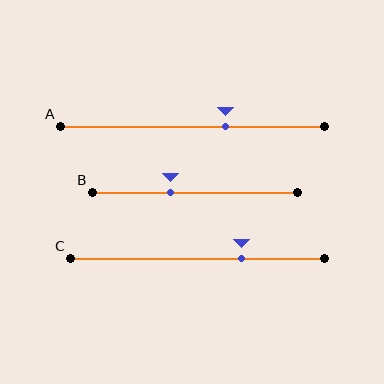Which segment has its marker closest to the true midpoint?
Segment B has its marker closest to the true midpoint.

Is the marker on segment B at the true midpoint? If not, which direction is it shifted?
No, the marker on segment B is shifted to the left by about 12% of the segment length.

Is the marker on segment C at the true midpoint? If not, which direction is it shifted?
No, the marker on segment C is shifted to the right by about 17% of the segment length.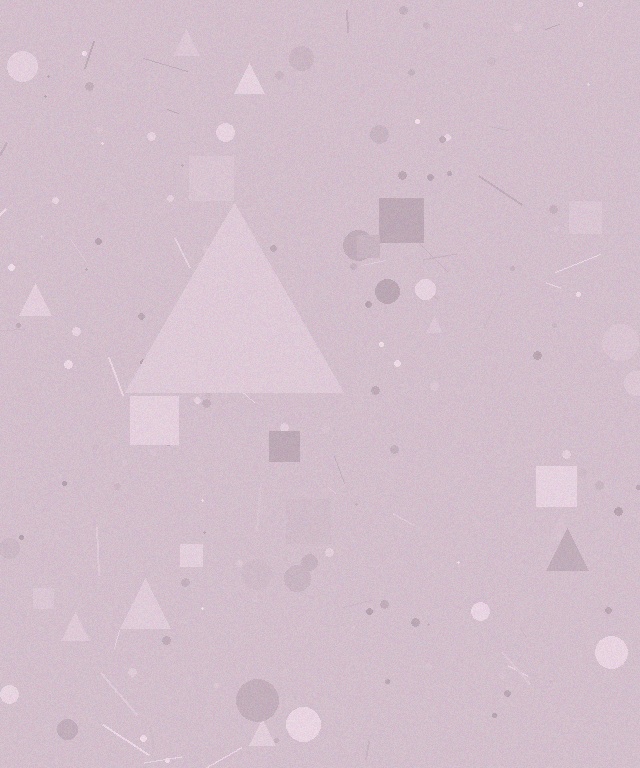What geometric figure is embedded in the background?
A triangle is embedded in the background.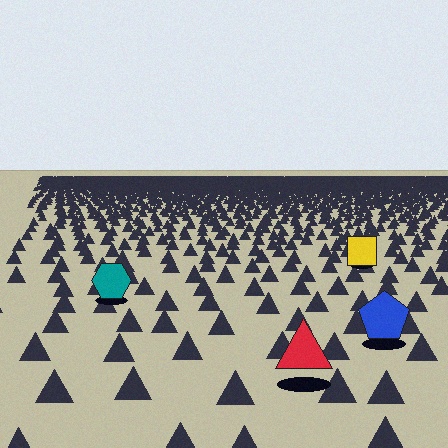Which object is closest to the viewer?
The red triangle is closest. The texture marks near it are larger and more spread out.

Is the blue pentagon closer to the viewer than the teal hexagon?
Yes. The blue pentagon is closer — you can tell from the texture gradient: the ground texture is coarser near it.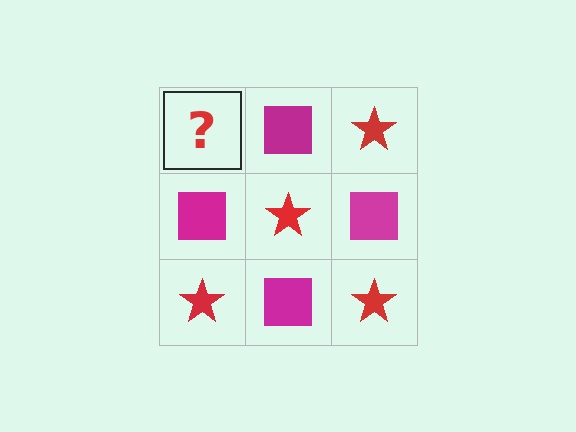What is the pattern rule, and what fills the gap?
The rule is that it alternates red star and magenta square in a checkerboard pattern. The gap should be filled with a red star.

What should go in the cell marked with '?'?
The missing cell should contain a red star.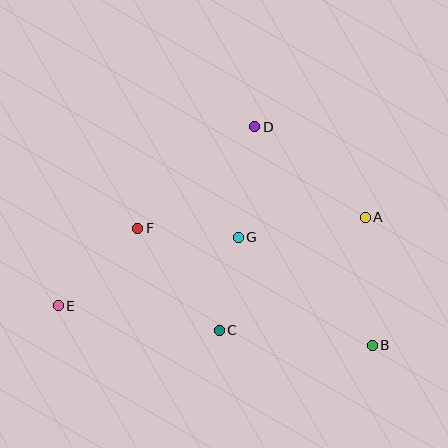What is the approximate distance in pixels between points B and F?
The distance between B and F is approximately 262 pixels.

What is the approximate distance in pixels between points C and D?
The distance between C and D is approximately 207 pixels.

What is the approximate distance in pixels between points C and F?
The distance between C and F is approximately 131 pixels.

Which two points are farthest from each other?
Points A and E are farthest from each other.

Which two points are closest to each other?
Points C and G are closest to each other.